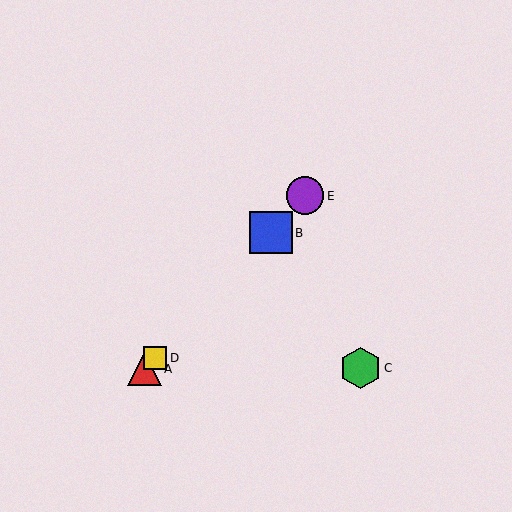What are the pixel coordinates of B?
Object B is at (271, 233).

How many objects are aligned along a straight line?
4 objects (A, B, D, E) are aligned along a straight line.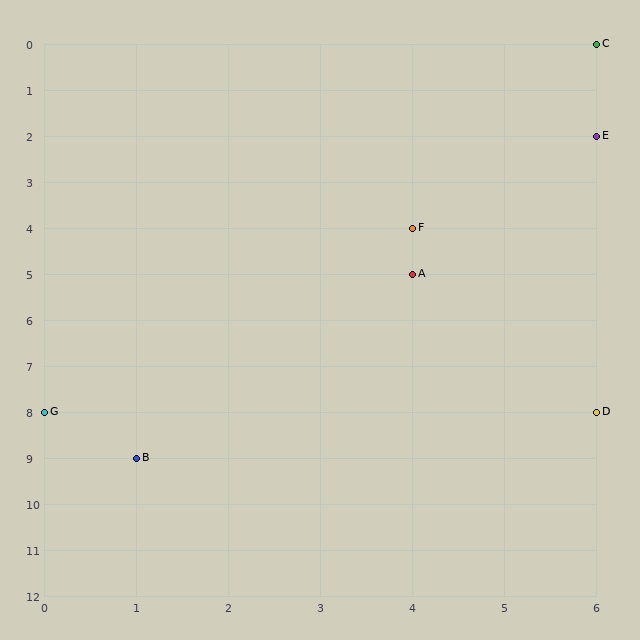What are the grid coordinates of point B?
Point B is at grid coordinates (1, 9).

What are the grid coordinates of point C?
Point C is at grid coordinates (6, 0).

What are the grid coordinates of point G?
Point G is at grid coordinates (0, 8).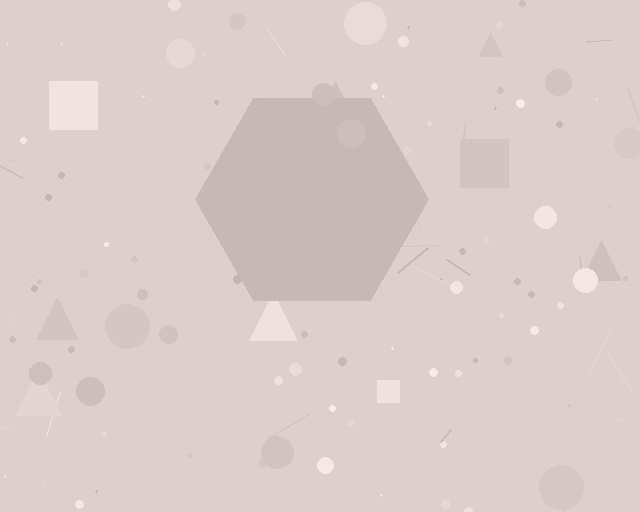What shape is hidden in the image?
A hexagon is hidden in the image.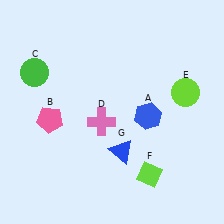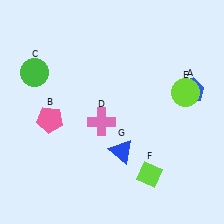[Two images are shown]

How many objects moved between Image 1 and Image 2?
1 object moved between the two images.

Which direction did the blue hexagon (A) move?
The blue hexagon (A) moved right.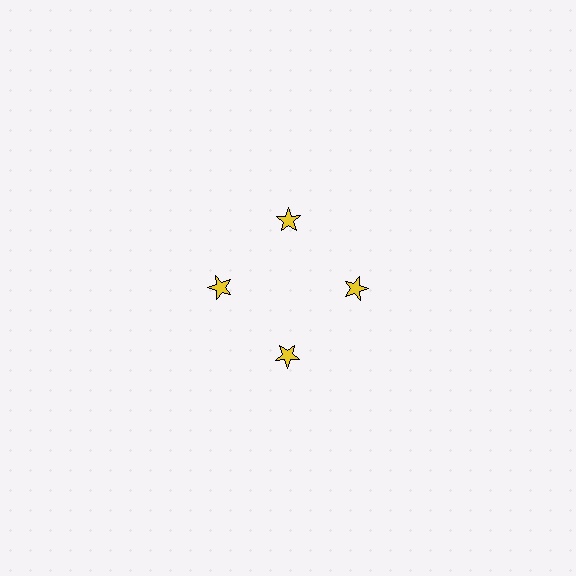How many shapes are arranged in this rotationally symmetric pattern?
There are 4 shapes, arranged in 4 groups of 1.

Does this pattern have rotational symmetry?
Yes, this pattern has 4-fold rotational symmetry. It looks the same after rotating 90 degrees around the center.